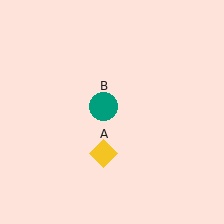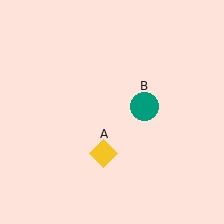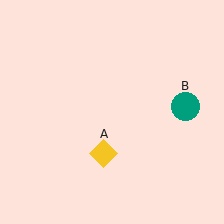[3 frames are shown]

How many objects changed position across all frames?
1 object changed position: teal circle (object B).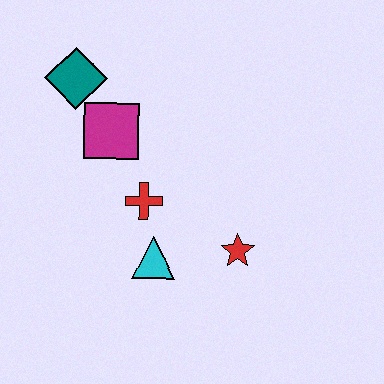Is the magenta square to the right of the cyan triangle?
No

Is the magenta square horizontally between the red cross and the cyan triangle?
No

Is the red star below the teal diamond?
Yes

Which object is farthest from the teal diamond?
The red star is farthest from the teal diamond.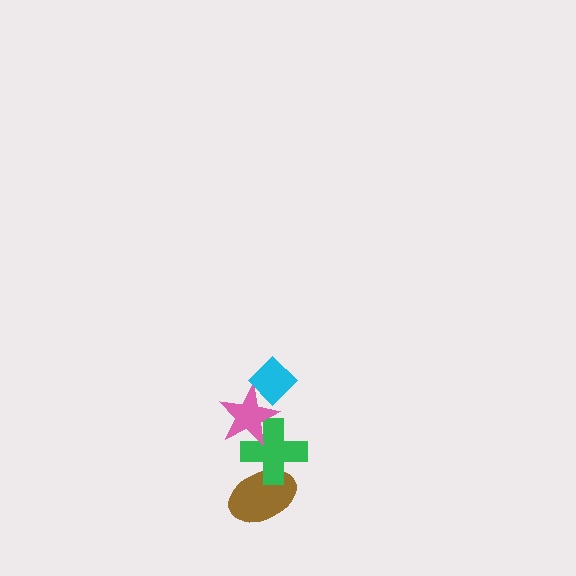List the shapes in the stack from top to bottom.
From top to bottom: the cyan diamond, the pink star, the green cross, the brown ellipse.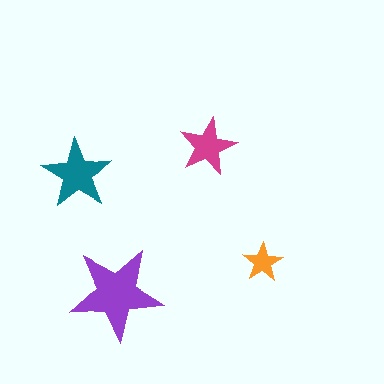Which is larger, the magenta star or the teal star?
The teal one.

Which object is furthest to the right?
The orange star is rightmost.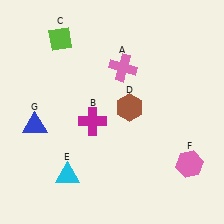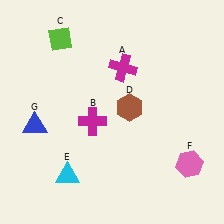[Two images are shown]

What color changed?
The cross (A) changed from pink in Image 1 to magenta in Image 2.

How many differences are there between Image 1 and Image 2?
There is 1 difference between the two images.